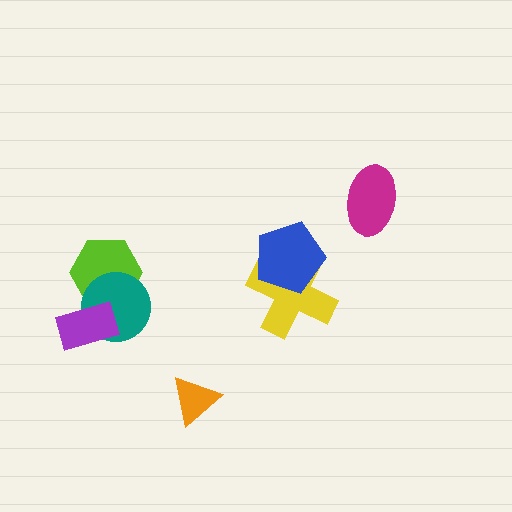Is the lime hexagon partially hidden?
Yes, it is partially covered by another shape.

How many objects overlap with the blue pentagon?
1 object overlaps with the blue pentagon.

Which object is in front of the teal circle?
The purple rectangle is in front of the teal circle.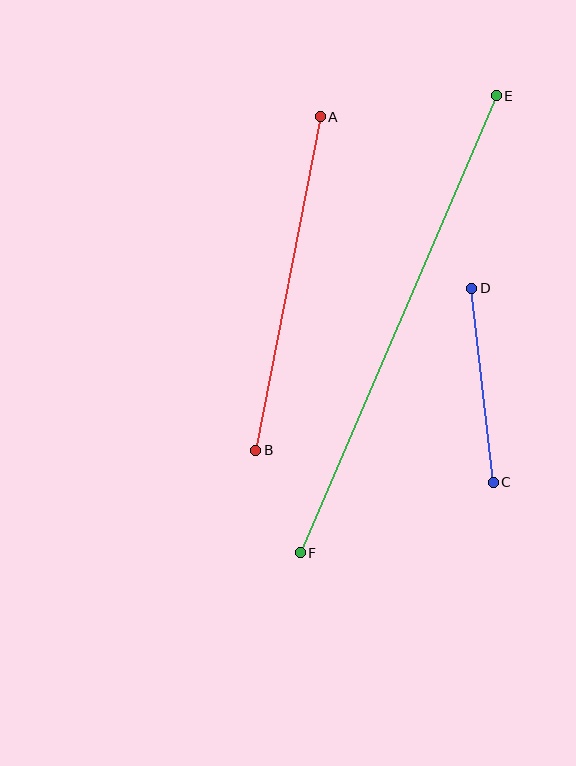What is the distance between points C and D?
The distance is approximately 195 pixels.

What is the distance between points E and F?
The distance is approximately 498 pixels.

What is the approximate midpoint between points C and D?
The midpoint is at approximately (483, 385) pixels.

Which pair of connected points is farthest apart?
Points E and F are farthest apart.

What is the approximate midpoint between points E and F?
The midpoint is at approximately (398, 324) pixels.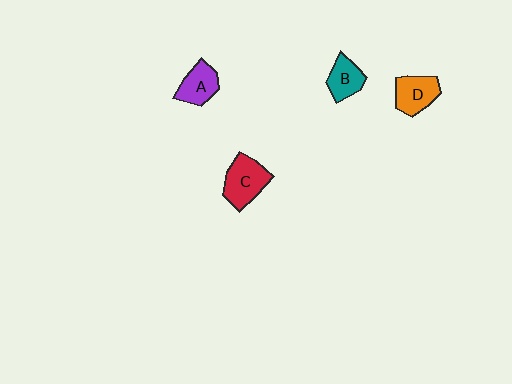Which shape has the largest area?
Shape C (red).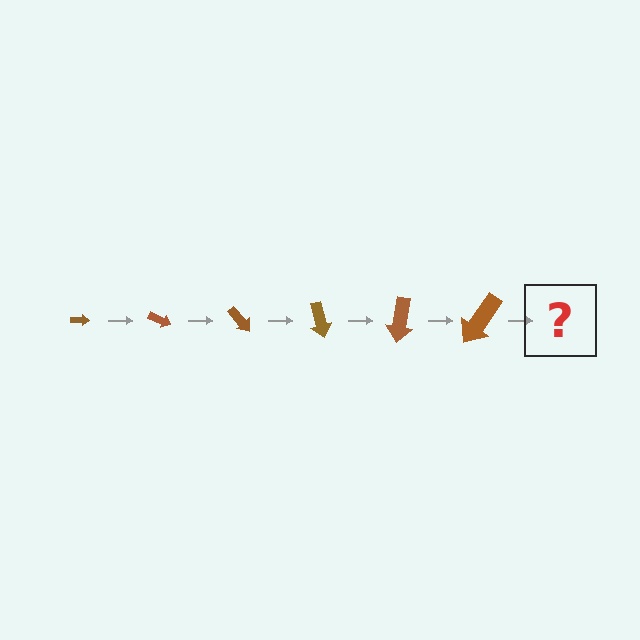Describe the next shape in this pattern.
It should be an arrow, larger than the previous one and rotated 150 degrees from the start.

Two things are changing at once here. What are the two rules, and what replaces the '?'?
The two rules are that the arrow grows larger each step and it rotates 25 degrees each step. The '?' should be an arrow, larger than the previous one and rotated 150 degrees from the start.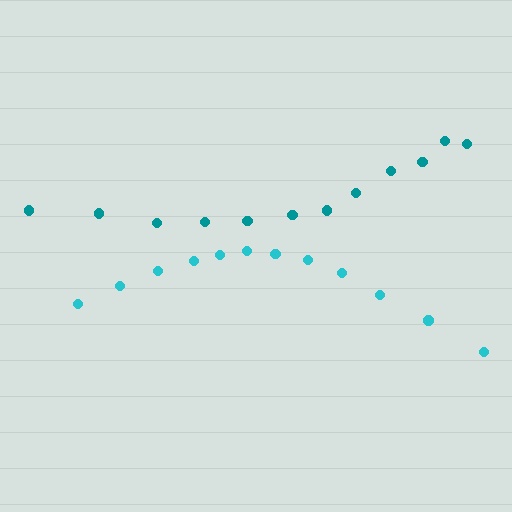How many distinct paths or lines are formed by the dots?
There are 2 distinct paths.